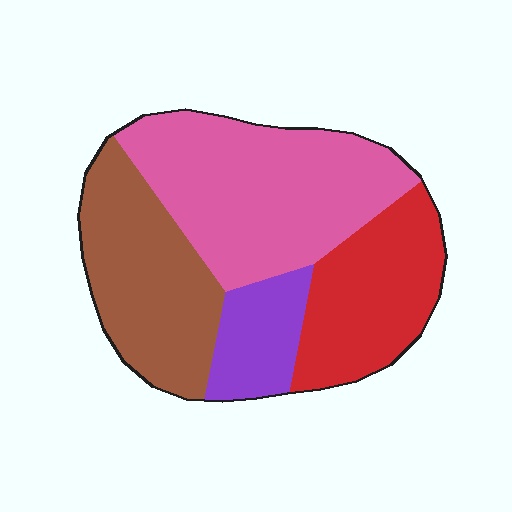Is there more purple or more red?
Red.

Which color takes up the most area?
Pink, at roughly 40%.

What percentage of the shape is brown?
Brown covers around 25% of the shape.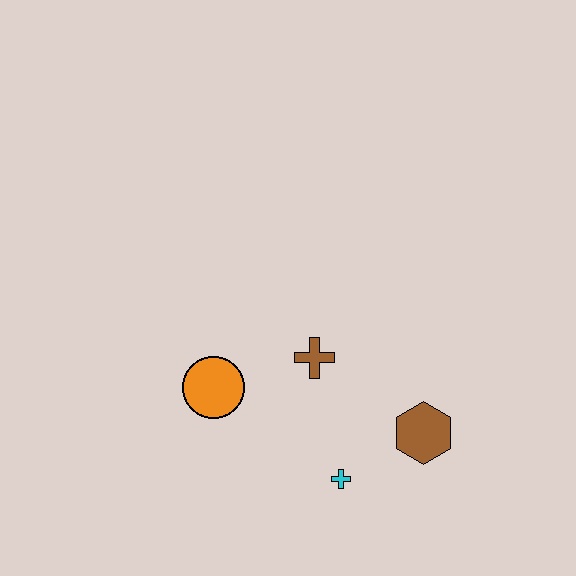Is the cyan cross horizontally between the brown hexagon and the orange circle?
Yes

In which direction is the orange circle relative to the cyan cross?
The orange circle is to the left of the cyan cross.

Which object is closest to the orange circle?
The brown cross is closest to the orange circle.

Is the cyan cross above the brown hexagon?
No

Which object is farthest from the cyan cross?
The orange circle is farthest from the cyan cross.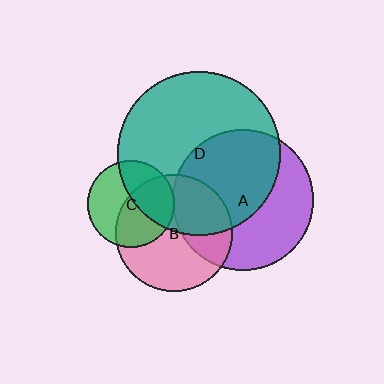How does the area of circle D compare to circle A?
Approximately 1.3 times.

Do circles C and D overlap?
Yes.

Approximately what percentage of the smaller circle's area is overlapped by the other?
Approximately 40%.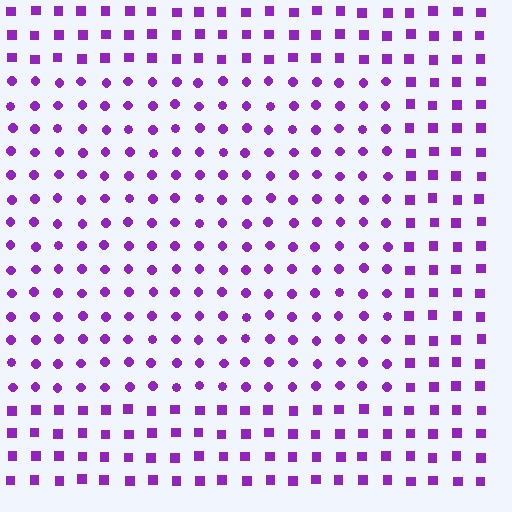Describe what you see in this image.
The image is filled with small purple elements arranged in a uniform grid. A rectangle-shaped region contains circles, while the surrounding area contains squares. The boundary is defined purely by the change in element shape.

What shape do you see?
I see a rectangle.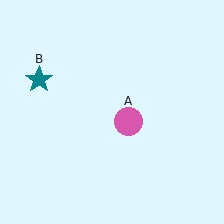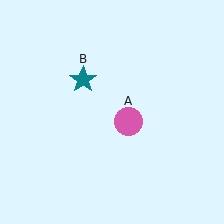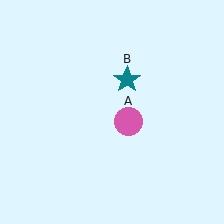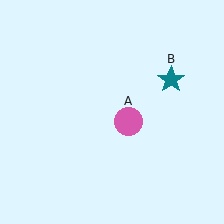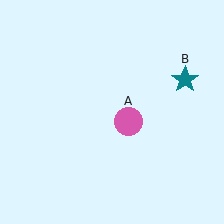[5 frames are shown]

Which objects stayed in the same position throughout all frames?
Pink circle (object A) remained stationary.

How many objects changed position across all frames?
1 object changed position: teal star (object B).